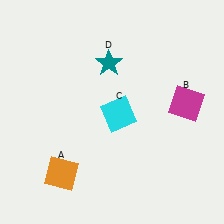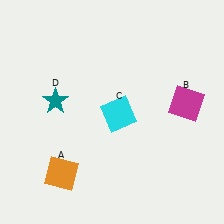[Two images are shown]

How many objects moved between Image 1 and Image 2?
1 object moved between the two images.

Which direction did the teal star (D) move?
The teal star (D) moved left.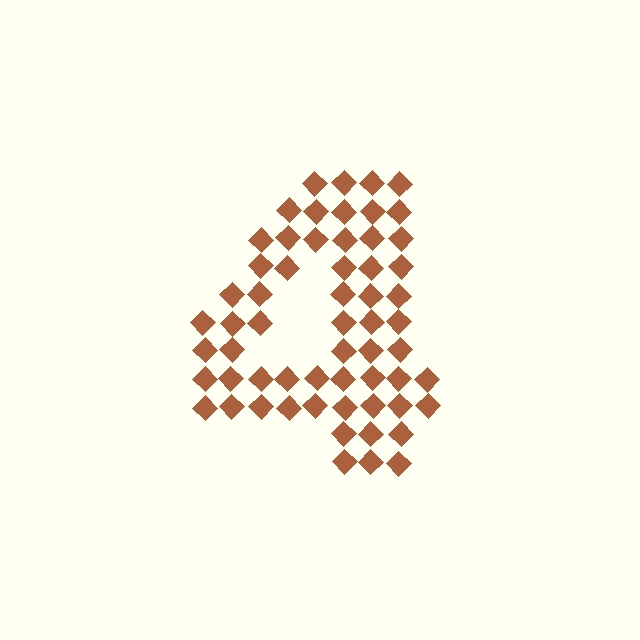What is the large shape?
The large shape is the digit 4.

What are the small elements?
The small elements are diamonds.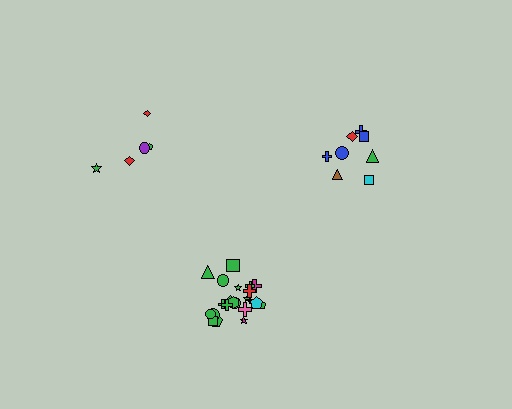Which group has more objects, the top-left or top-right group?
The top-right group.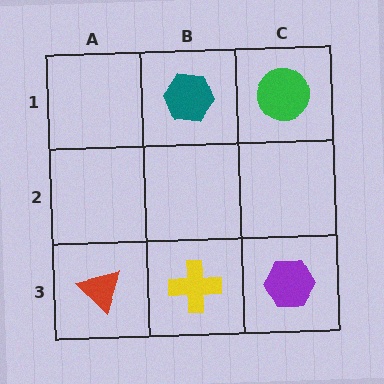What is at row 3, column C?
A purple hexagon.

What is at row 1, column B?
A teal hexagon.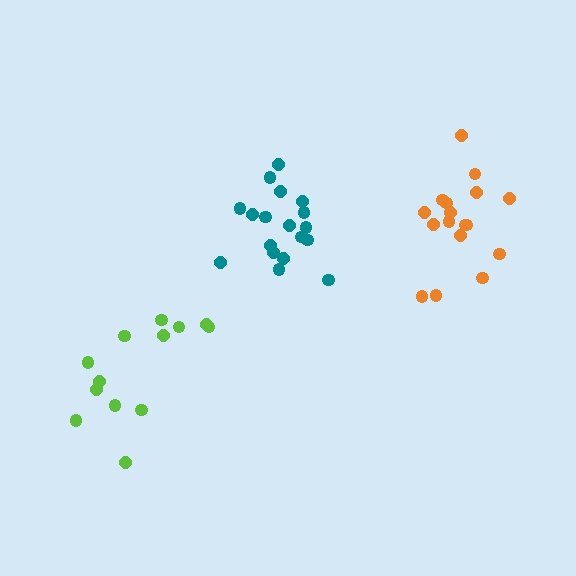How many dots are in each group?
Group 1: 18 dots, Group 2: 13 dots, Group 3: 17 dots (48 total).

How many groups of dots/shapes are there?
There are 3 groups.